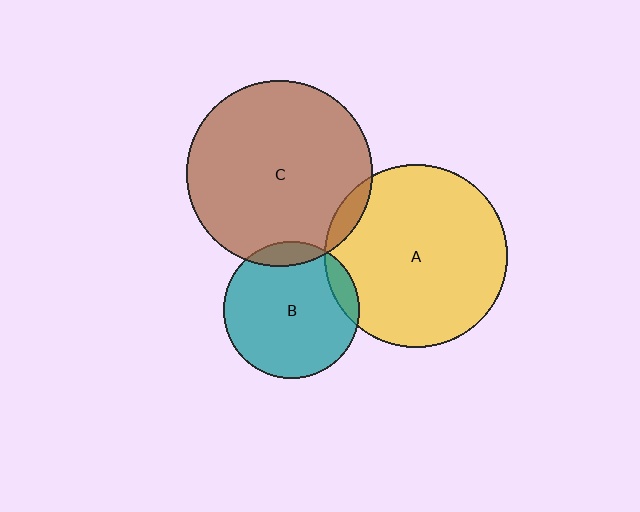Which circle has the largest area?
Circle C (brown).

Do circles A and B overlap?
Yes.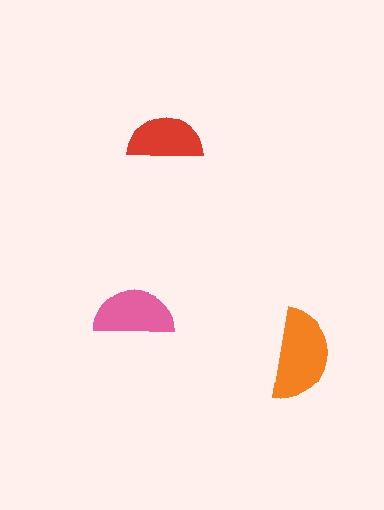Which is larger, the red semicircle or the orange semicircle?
The orange one.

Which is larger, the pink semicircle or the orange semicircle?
The orange one.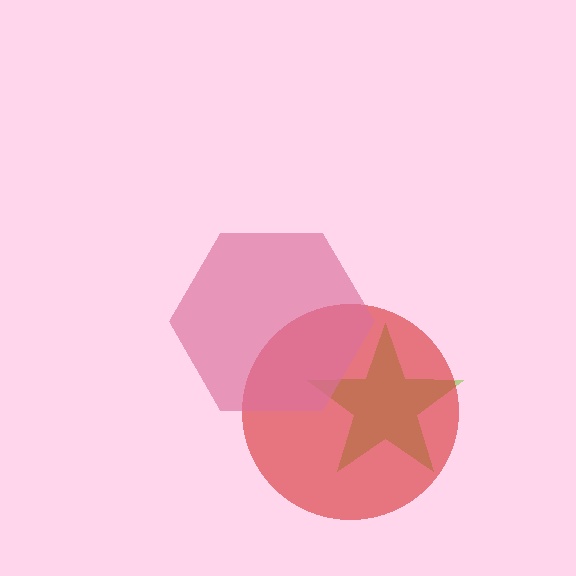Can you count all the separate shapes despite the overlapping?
Yes, there are 3 separate shapes.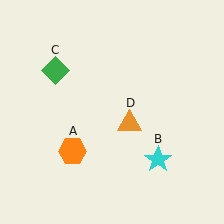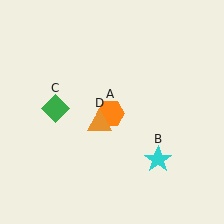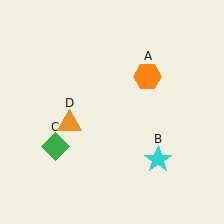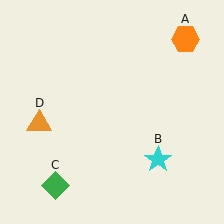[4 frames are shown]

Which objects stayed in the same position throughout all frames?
Cyan star (object B) remained stationary.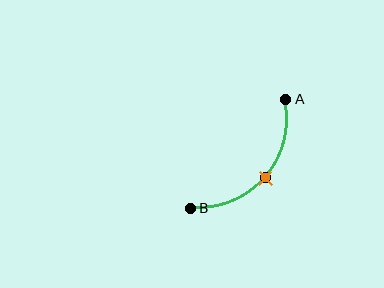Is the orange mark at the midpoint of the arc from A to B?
Yes. The orange mark lies on the arc at equal arc-length from both A and B — it is the arc midpoint.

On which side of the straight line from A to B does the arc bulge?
The arc bulges below and to the right of the straight line connecting A and B.